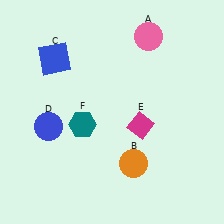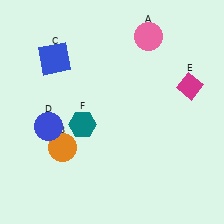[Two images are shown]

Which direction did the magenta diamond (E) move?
The magenta diamond (E) moved right.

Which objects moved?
The objects that moved are: the orange circle (B), the magenta diamond (E).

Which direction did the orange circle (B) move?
The orange circle (B) moved left.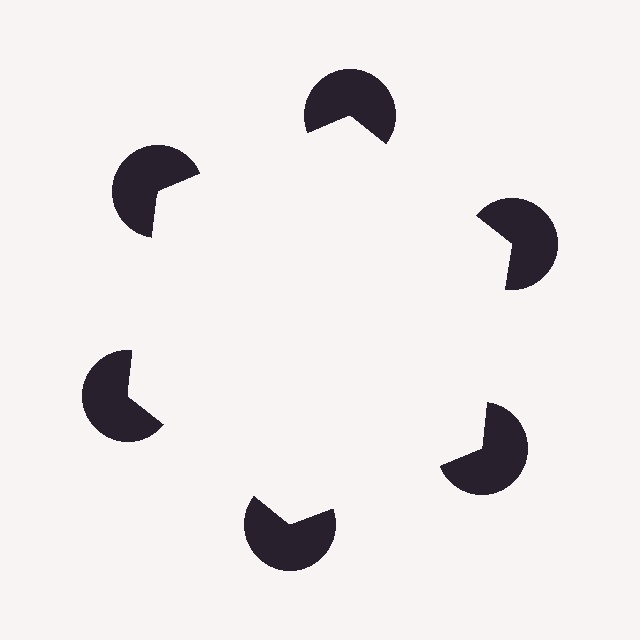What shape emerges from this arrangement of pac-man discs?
An illusory hexagon — its edges are inferred from the aligned wedge cuts in the pac-man discs, not physically drawn.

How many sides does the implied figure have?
6 sides.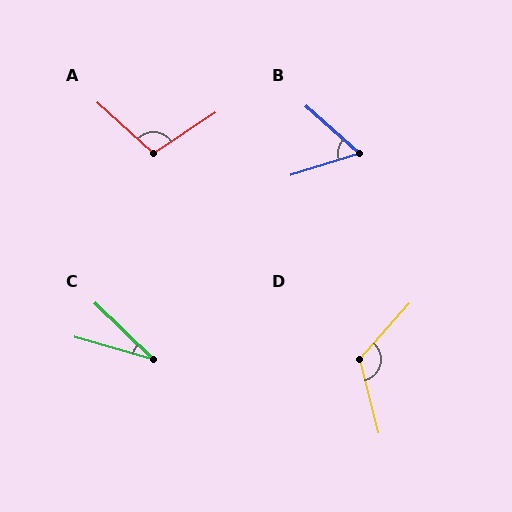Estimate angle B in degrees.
Approximately 58 degrees.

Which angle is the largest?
D, at approximately 124 degrees.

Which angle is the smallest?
C, at approximately 28 degrees.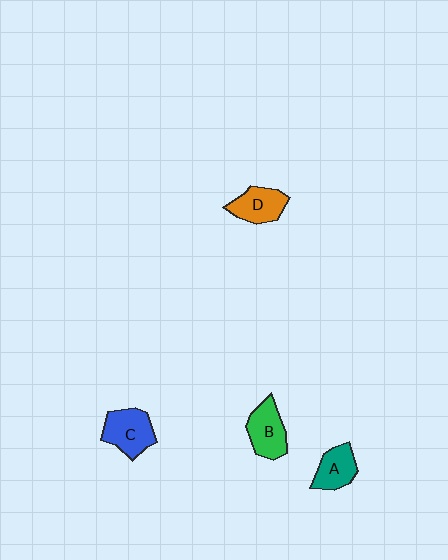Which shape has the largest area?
Shape C (blue).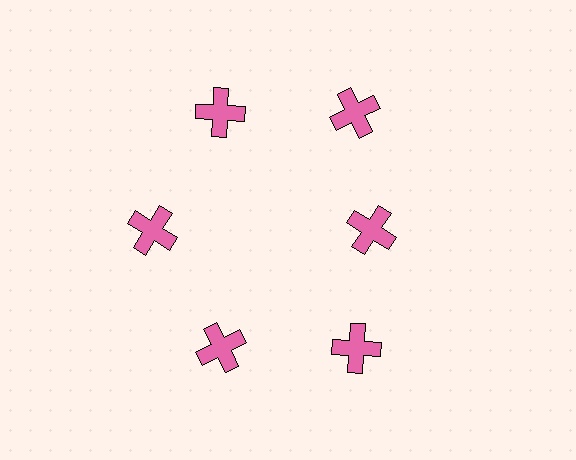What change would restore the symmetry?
The symmetry would be restored by moving it outward, back onto the ring so that all 6 crosses sit at equal angles and equal distance from the center.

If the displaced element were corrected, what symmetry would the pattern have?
It would have 6-fold rotational symmetry — the pattern would map onto itself every 60 degrees.